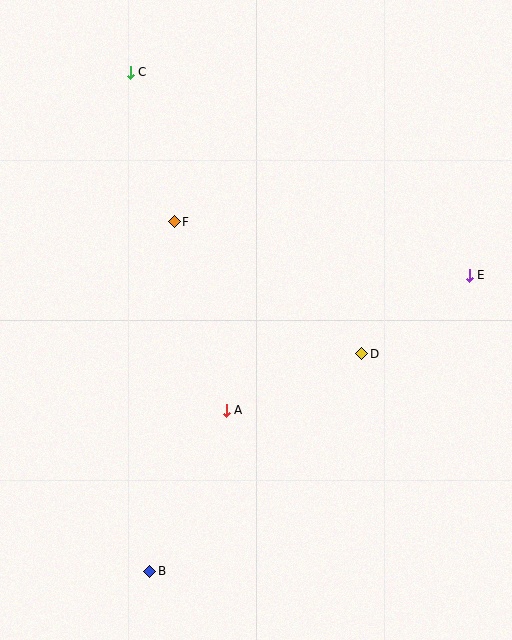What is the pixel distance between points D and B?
The distance between D and B is 304 pixels.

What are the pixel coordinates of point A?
Point A is at (226, 410).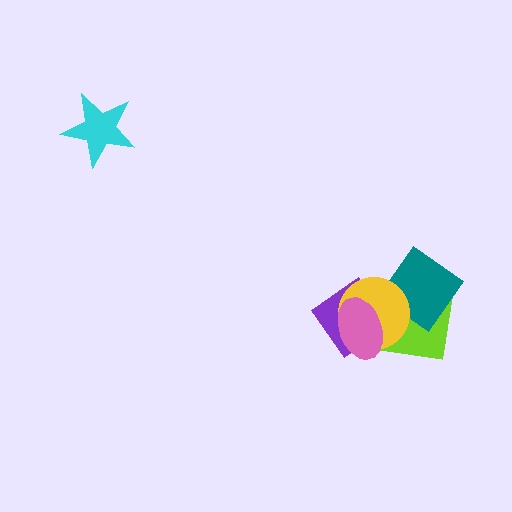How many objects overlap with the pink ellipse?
3 objects overlap with the pink ellipse.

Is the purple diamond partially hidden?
Yes, it is partially covered by another shape.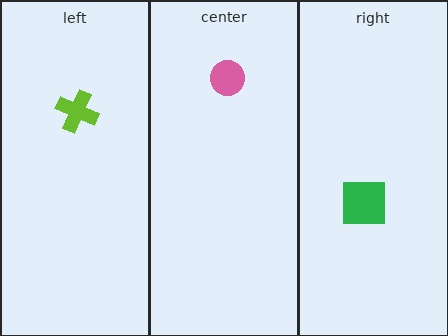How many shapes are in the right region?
1.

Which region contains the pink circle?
The center region.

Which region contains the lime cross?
The left region.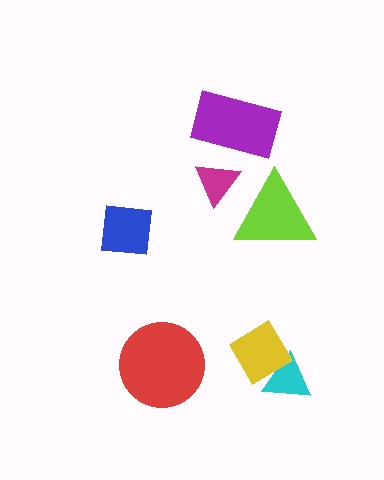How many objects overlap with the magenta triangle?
1 object overlaps with the magenta triangle.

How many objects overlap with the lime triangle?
1 object overlaps with the lime triangle.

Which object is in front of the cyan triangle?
The yellow diamond is in front of the cyan triangle.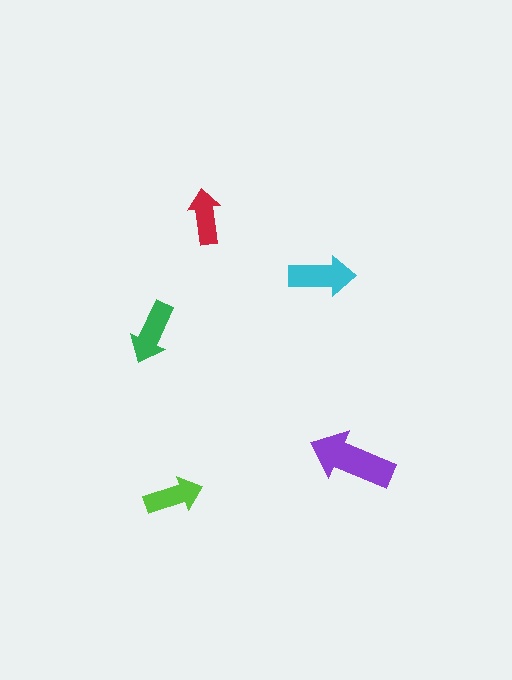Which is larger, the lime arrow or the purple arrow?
The purple one.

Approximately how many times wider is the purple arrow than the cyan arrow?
About 1.5 times wider.